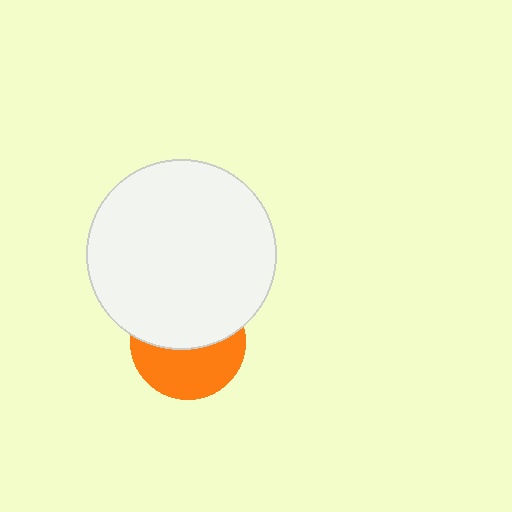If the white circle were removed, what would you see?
You would see the complete orange circle.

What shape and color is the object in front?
The object in front is a white circle.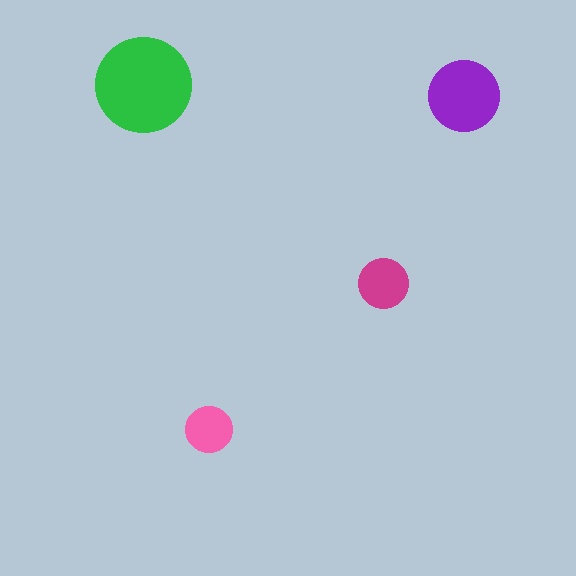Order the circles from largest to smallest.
the green one, the purple one, the magenta one, the pink one.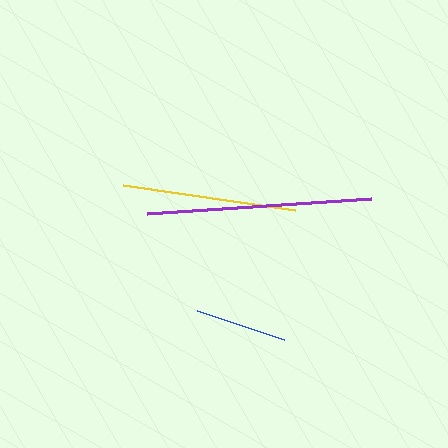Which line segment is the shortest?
The blue line is the shortest at approximately 92 pixels.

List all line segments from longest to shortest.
From longest to shortest: purple, yellow, blue.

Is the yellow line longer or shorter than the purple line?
The purple line is longer than the yellow line.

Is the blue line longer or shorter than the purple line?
The purple line is longer than the blue line.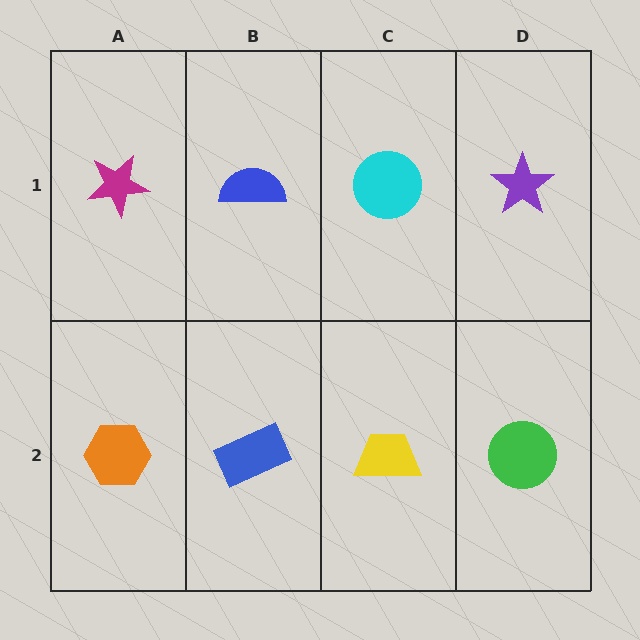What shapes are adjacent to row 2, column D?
A purple star (row 1, column D), a yellow trapezoid (row 2, column C).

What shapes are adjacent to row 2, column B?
A blue semicircle (row 1, column B), an orange hexagon (row 2, column A), a yellow trapezoid (row 2, column C).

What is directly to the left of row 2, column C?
A blue rectangle.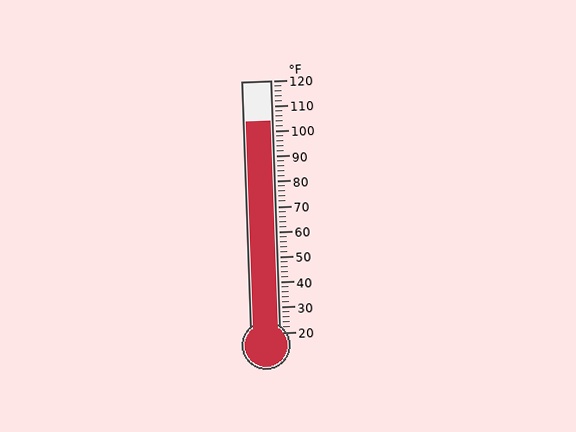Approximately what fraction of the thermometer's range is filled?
The thermometer is filled to approximately 85% of its range.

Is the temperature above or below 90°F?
The temperature is above 90°F.